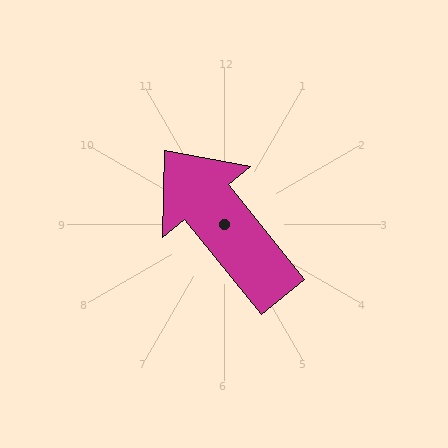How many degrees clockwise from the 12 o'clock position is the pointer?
Approximately 321 degrees.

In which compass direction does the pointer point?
Northwest.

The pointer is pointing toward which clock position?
Roughly 11 o'clock.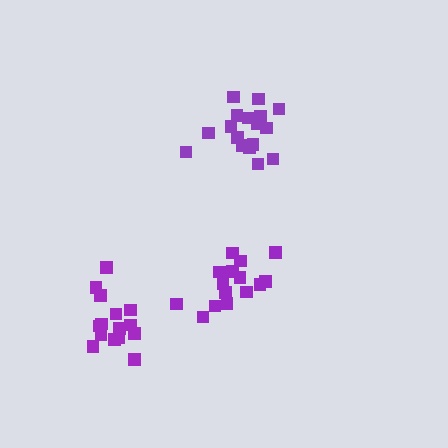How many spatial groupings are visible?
There are 3 spatial groupings.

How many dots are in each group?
Group 1: 15 dots, Group 2: 15 dots, Group 3: 17 dots (47 total).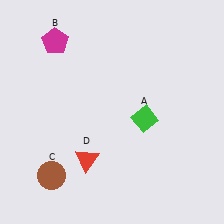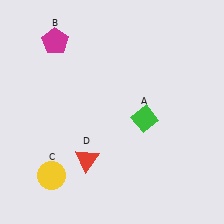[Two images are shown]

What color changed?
The circle (C) changed from brown in Image 1 to yellow in Image 2.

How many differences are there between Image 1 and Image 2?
There is 1 difference between the two images.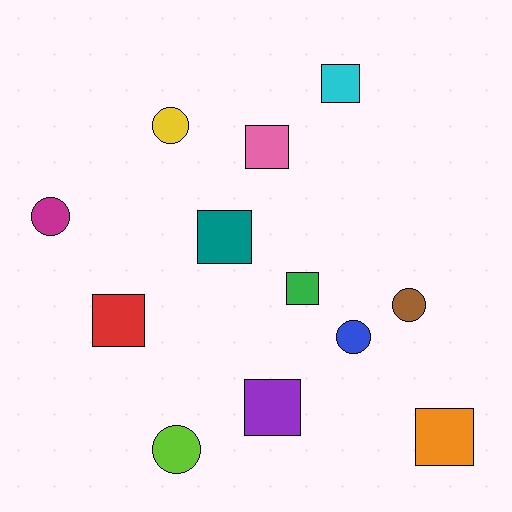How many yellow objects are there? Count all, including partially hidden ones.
There is 1 yellow object.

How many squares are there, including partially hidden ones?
There are 7 squares.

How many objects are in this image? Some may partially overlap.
There are 12 objects.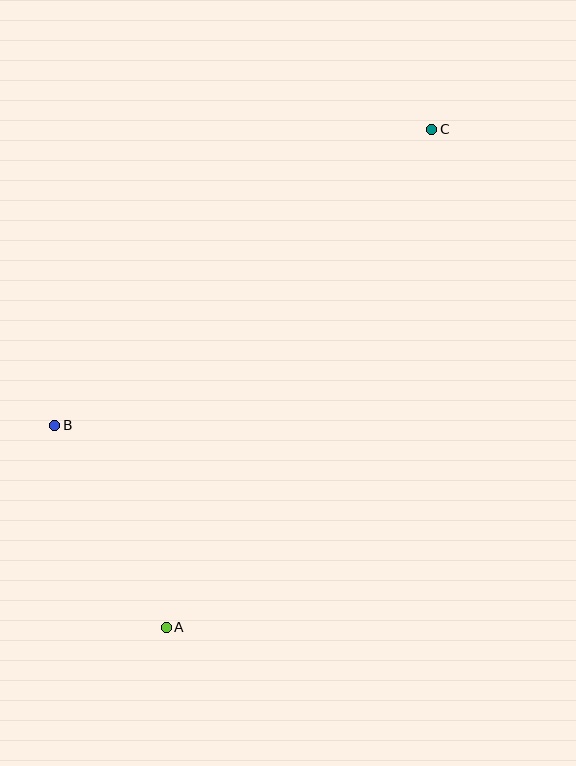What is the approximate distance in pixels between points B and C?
The distance between B and C is approximately 479 pixels.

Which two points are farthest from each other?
Points A and C are farthest from each other.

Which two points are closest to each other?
Points A and B are closest to each other.